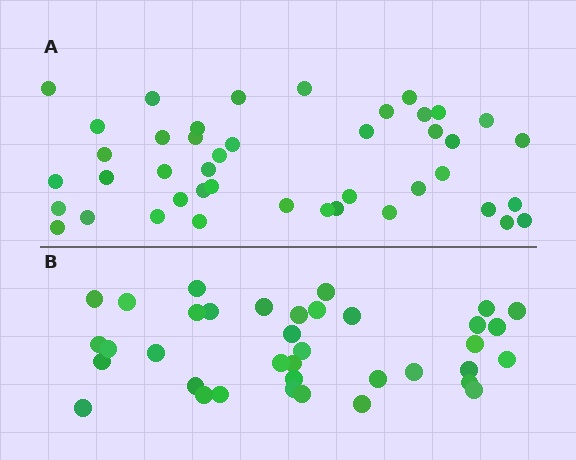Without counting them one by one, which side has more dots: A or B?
Region A (the top region) has more dots.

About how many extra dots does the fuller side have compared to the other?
Region A has about 6 more dots than region B.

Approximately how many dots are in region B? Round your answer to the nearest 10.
About 40 dots. (The exact count is 37, which rounds to 40.)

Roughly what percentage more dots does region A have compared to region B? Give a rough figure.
About 15% more.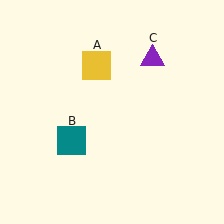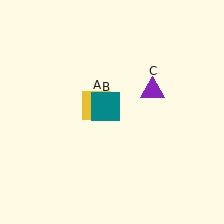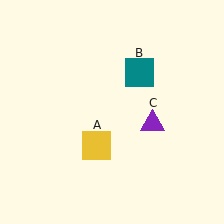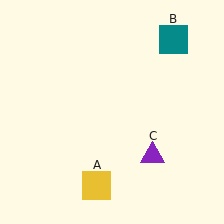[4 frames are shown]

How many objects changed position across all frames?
3 objects changed position: yellow square (object A), teal square (object B), purple triangle (object C).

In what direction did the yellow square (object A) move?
The yellow square (object A) moved down.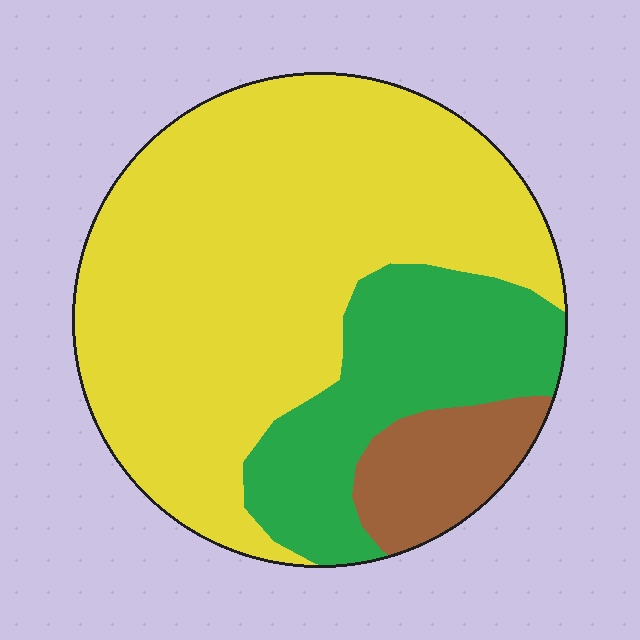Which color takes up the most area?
Yellow, at roughly 65%.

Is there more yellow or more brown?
Yellow.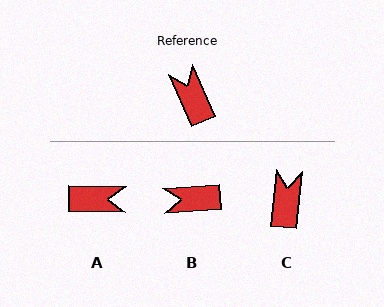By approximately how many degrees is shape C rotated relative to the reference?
Approximately 29 degrees clockwise.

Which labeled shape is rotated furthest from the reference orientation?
A, about 115 degrees away.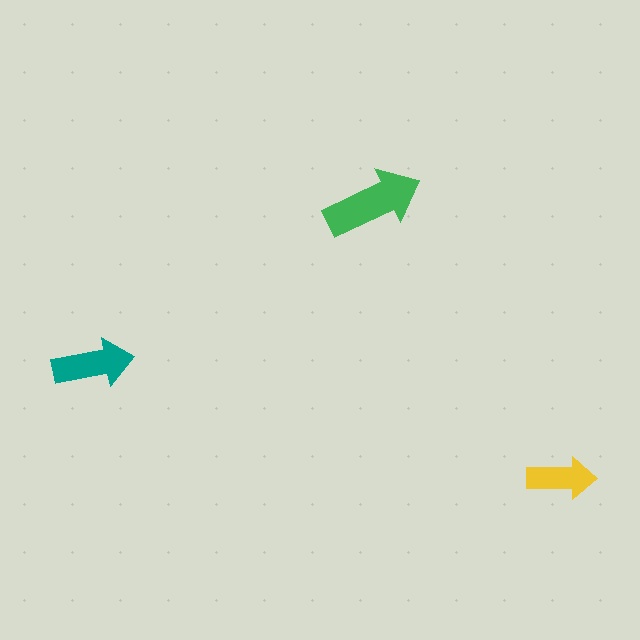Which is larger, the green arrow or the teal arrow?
The green one.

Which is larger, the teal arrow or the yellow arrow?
The teal one.